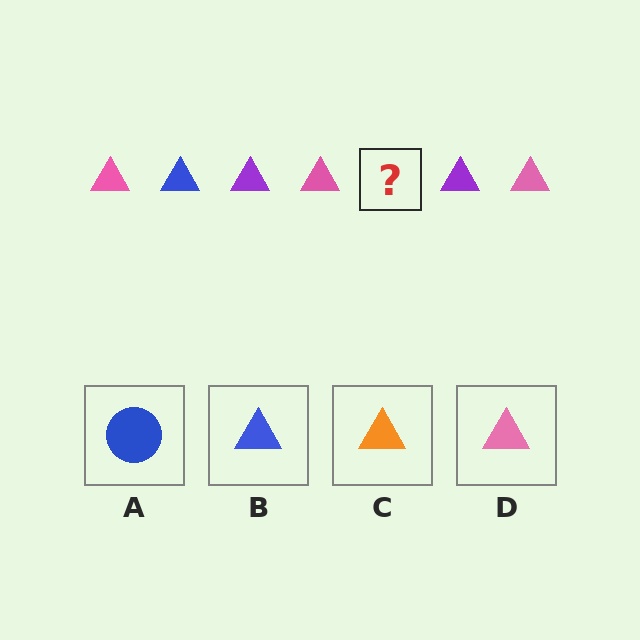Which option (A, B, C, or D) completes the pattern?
B.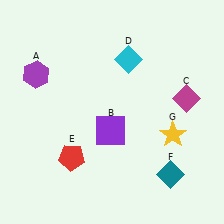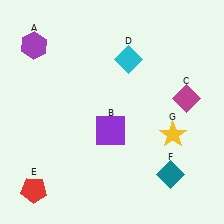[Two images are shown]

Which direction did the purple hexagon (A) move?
The purple hexagon (A) moved up.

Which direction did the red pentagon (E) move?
The red pentagon (E) moved left.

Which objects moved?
The objects that moved are: the purple hexagon (A), the red pentagon (E).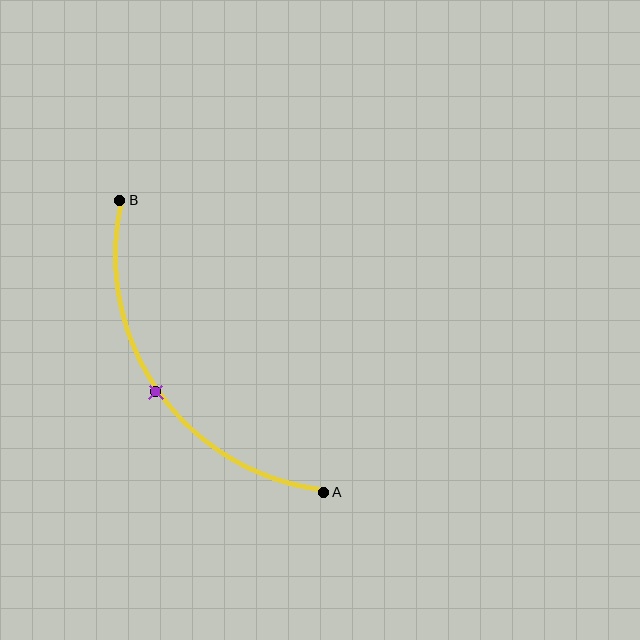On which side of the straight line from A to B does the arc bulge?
The arc bulges below and to the left of the straight line connecting A and B.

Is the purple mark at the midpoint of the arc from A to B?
Yes. The purple mark lies on the arc at equal arc-length from both A and B — it is the arc midpoint.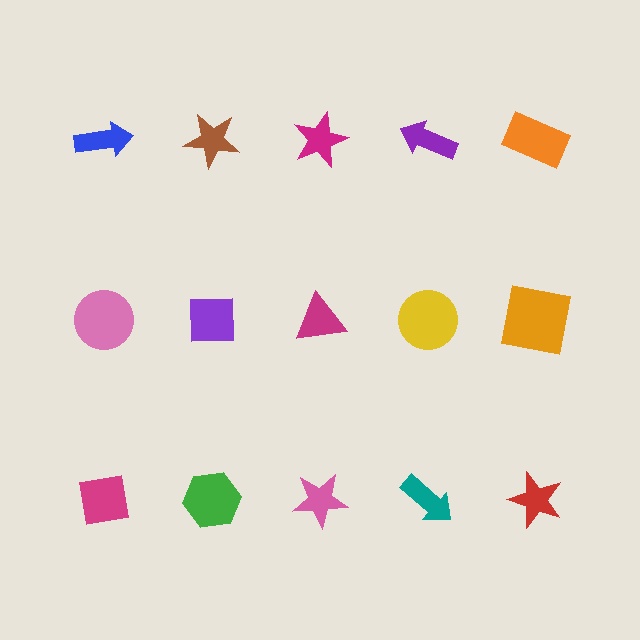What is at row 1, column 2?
A brown star.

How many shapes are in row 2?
5 shapes.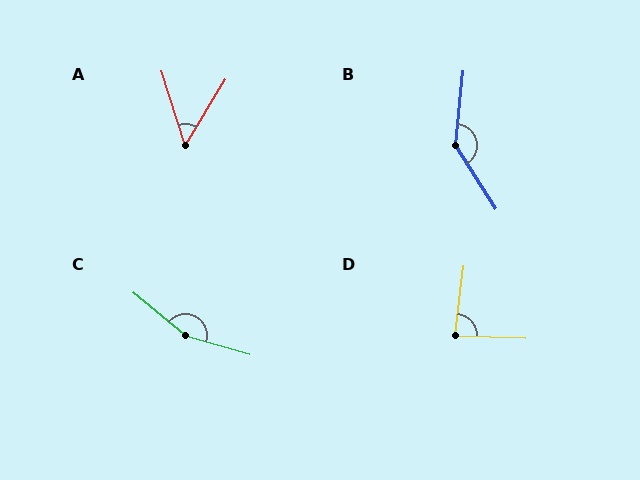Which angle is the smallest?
A, at approximately 49 degrees.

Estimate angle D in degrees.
Approximately 85 degrees.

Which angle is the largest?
C, at approximately 156 degrees.